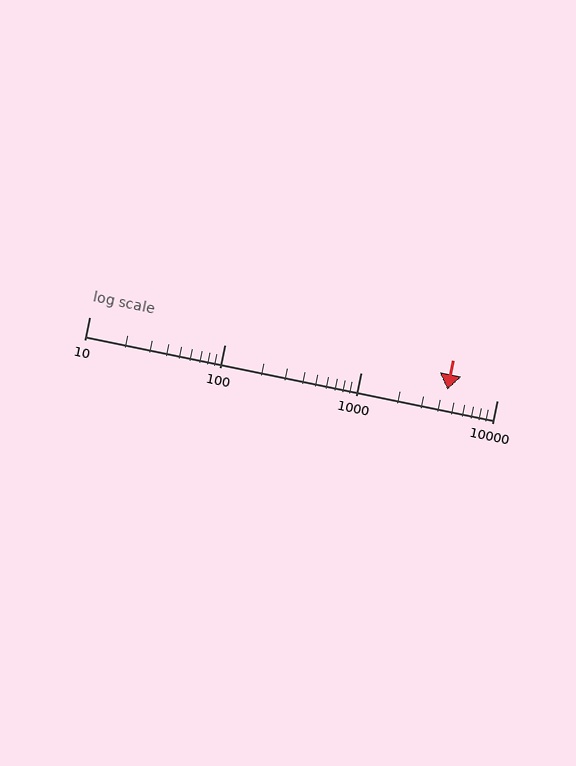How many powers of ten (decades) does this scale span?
The scale spans 3 decades, from 10 to 10000.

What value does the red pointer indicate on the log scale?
The pointer indicates approximately 4300.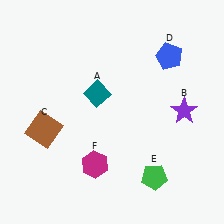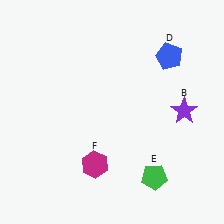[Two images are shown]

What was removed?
The brown square (C), the teal diamond (A) were removed in Image 2.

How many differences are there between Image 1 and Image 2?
There are 2 differences between the two images.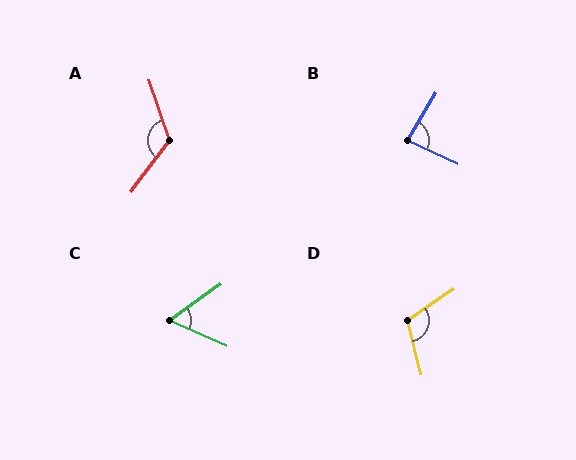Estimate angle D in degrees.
Approximately 111 degrees.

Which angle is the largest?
A, at approximately 124 degrees.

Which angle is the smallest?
C, at approximately 59 degrees.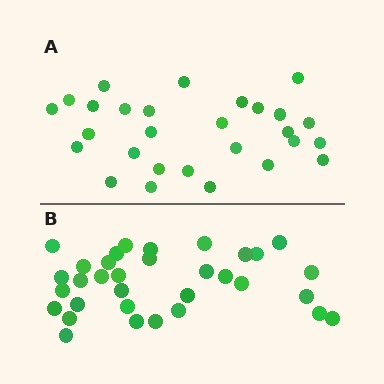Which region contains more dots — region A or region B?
Region B (the bottom region) has more dots.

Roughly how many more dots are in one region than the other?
Region B has about 5 more dots than region A.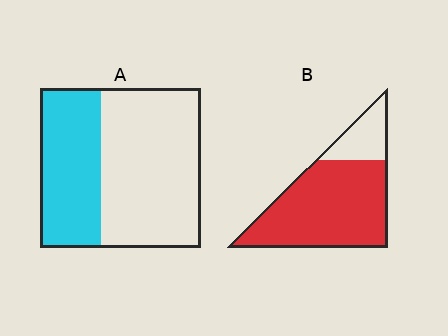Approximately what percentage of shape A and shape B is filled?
A is approximately 40% and B is approximately 80%.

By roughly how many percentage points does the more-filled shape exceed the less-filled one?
By roughly 40 percentage points (B over A).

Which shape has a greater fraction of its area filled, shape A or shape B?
Shape B.